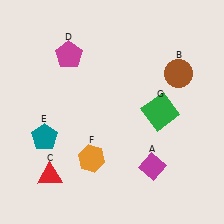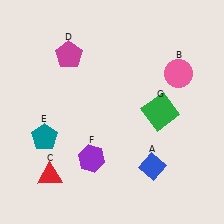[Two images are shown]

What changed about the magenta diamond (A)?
In Image 1, A is magenta. In Image 2, it changed to blue.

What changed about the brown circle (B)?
In Image 1, B is brown. In Image 2, it changed to pink.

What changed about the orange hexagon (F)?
In Image 1, F is orange. In Image 2, it changed to purple.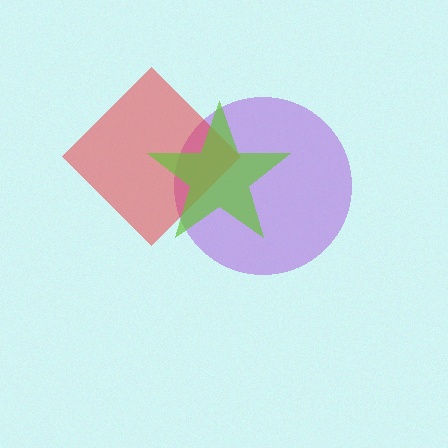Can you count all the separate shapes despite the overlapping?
Yes, there are 3 separate shapes.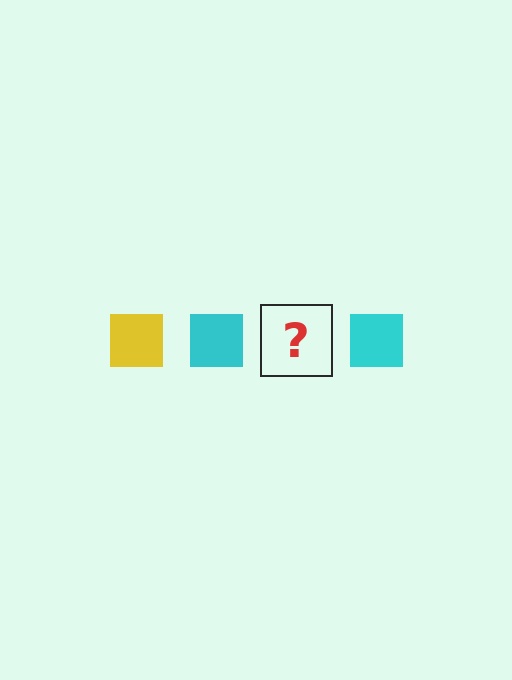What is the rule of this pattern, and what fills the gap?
The rule is that the pattern cycles through yellow, cyan squares. The gap should be filled with a yellow square.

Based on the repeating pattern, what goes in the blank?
The blank should be a yellow square.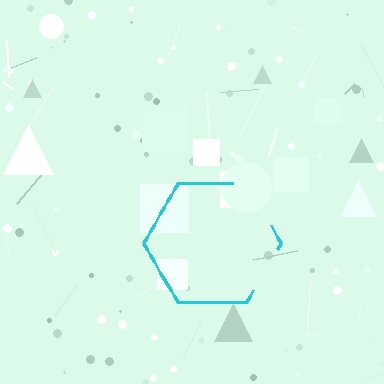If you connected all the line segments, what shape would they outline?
They would outline a hexagon.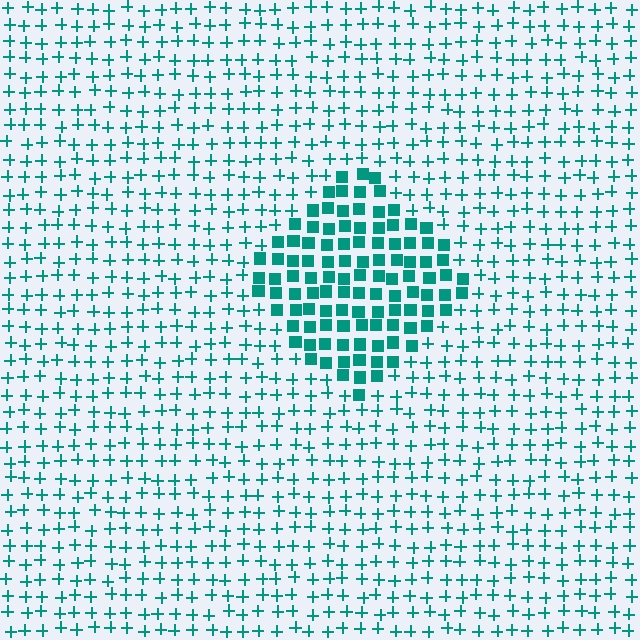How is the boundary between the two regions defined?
The boundary is defined by a change in element shape: squares inside vs. plus signs outside. All elements share the same color and spacing.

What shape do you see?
I see a diamond.